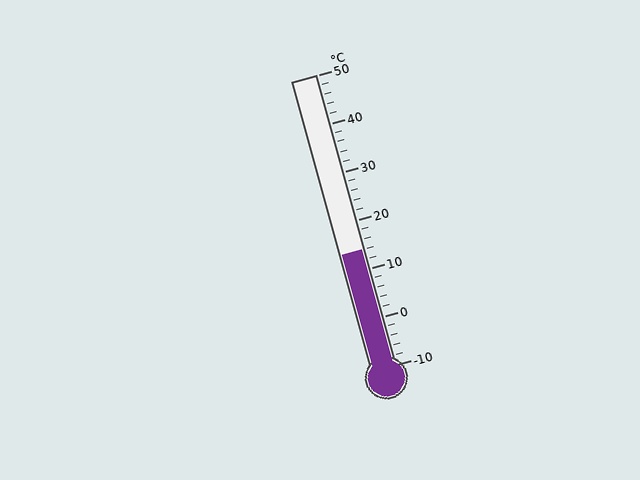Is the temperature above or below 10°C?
The temperature is above 10°C.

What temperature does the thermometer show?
The thermometer shows approximately 14°C.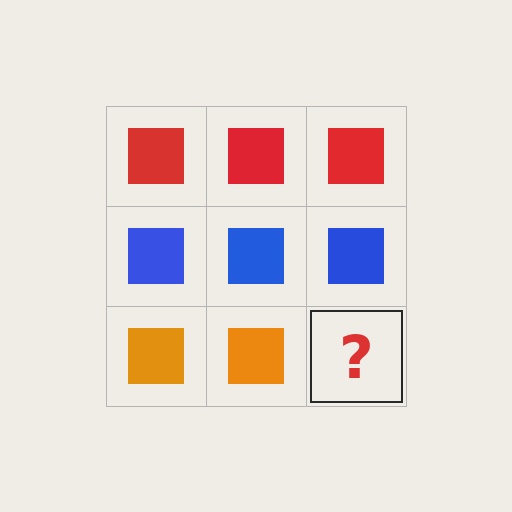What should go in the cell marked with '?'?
The missing cell should contain an orange square.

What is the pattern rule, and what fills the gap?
The rule is that each row has a consistent color. The gap should be filled with an orange square.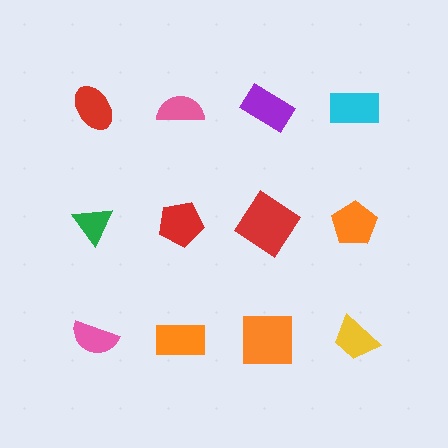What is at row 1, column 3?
A purple rectangle.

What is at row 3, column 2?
An orange rectangle.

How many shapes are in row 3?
4 shapes.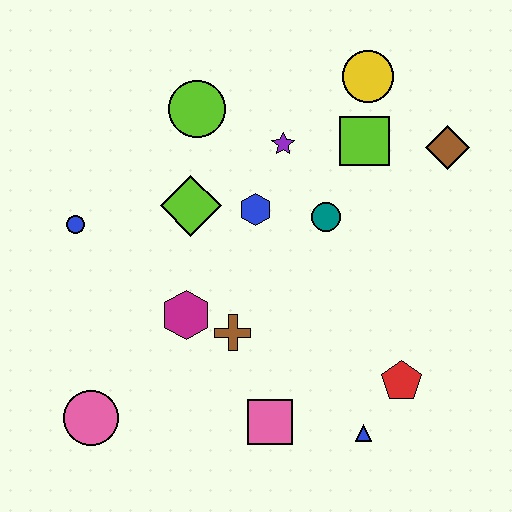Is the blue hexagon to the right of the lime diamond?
Yes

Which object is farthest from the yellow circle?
The pink circle is farthest from the yellow circle.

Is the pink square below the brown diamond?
Yes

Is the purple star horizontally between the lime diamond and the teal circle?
Yes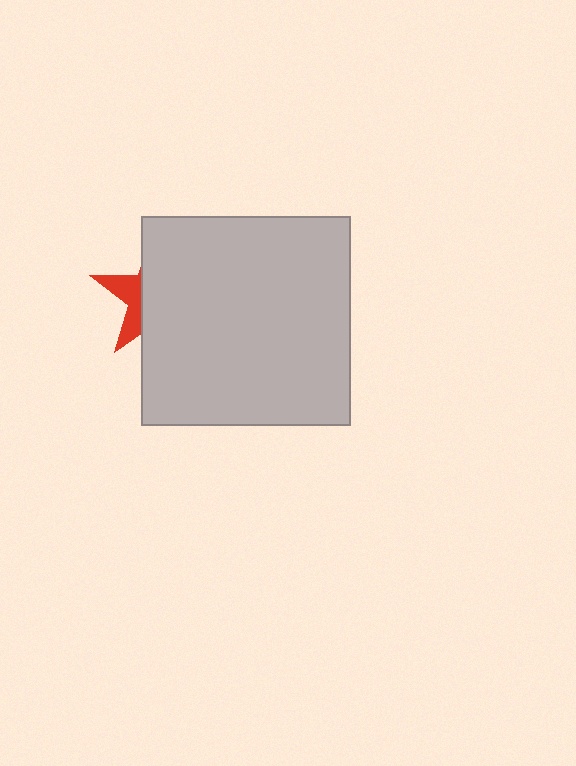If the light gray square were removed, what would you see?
You would see the complete red star.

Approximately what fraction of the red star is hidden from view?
Roughly 69% of the red star is hidden behind the light gray square.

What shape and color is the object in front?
The object in front is a light gray square.